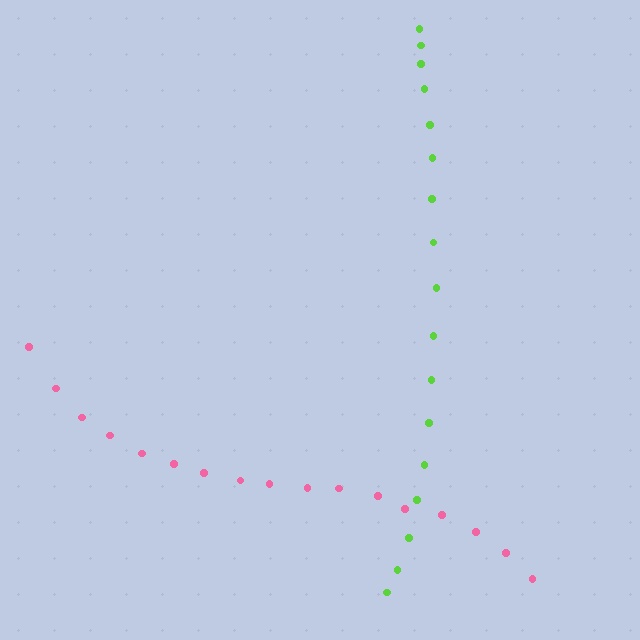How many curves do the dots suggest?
There are 2 distinct paths.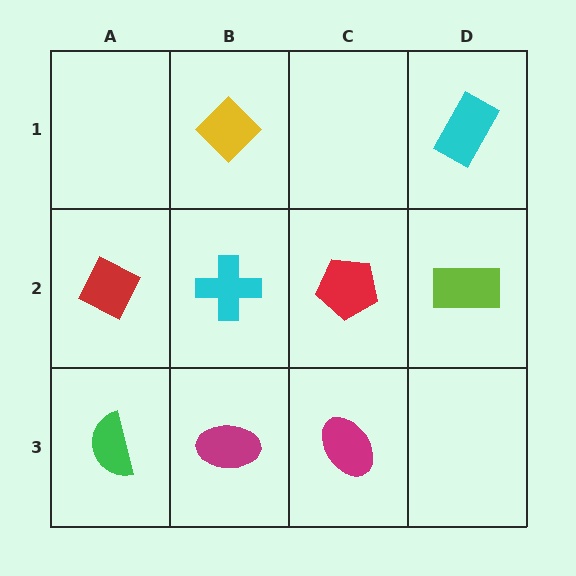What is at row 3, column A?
A green semicircle.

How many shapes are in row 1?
2 shapes.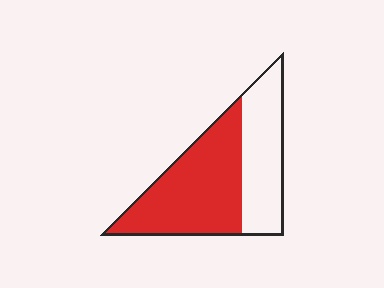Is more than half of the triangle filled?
Yes.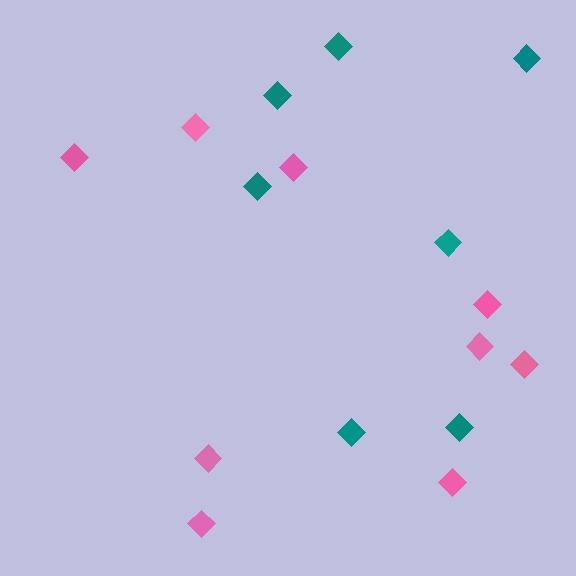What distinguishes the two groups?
There are 2 groups: one group of pink diamonds (9) and one group of teal diamonds (7).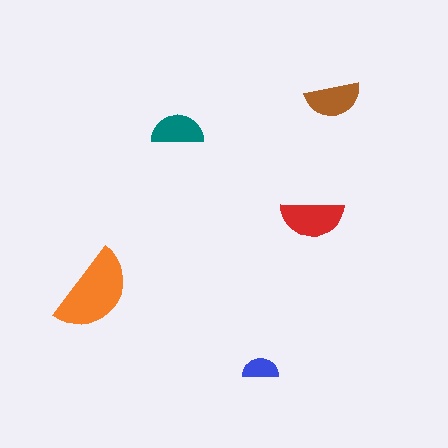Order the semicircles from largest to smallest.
the orange one, the red one, the brown one, the teal one, the blue one.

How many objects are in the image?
There are 5 objects in the image.